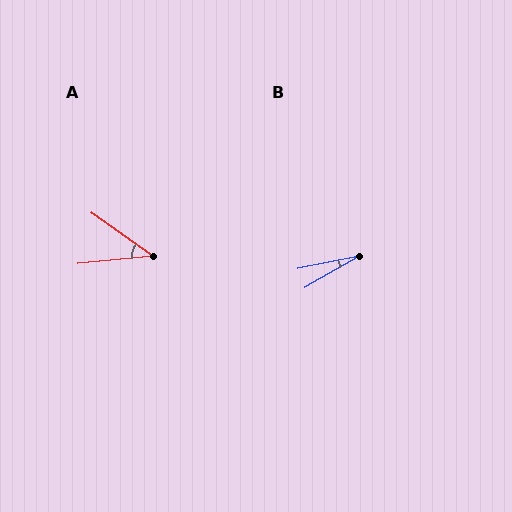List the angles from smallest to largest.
B (19°), A (41°).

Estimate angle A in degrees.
Approximately 41 degrees.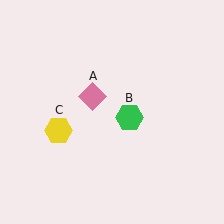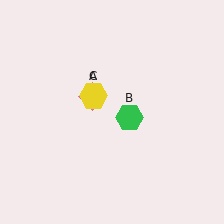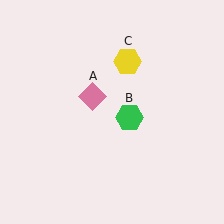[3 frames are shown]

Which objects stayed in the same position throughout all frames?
Pink diamond (object A) and green hexagon (object B) remained stationary.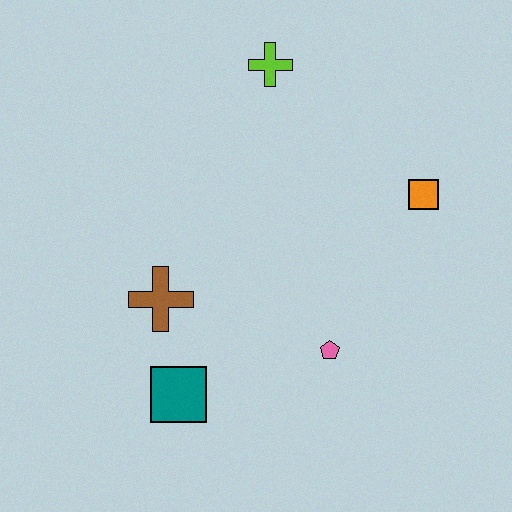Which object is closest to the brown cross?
The teal square is closest to the brown cross.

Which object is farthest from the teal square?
The lime cross is farthest from the teal square.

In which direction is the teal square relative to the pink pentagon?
The teal square is to the left of the pink pentagon.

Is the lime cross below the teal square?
No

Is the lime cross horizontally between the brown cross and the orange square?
Yes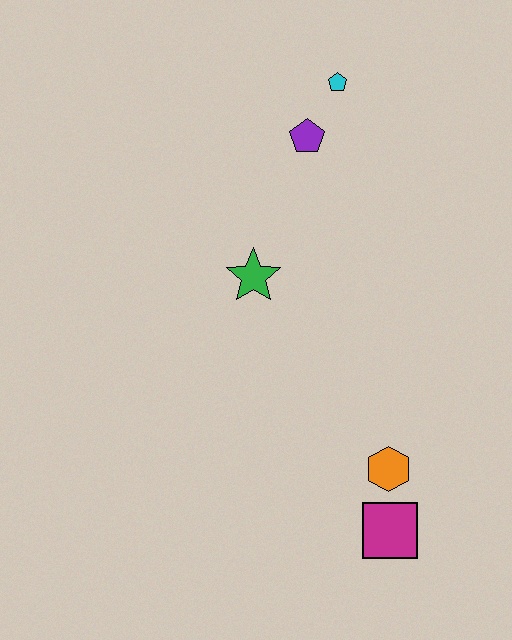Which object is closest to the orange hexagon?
The magenta square is closest to the orange hexagon.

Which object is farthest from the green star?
The magenta square is farthest from the green star.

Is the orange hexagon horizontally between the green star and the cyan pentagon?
No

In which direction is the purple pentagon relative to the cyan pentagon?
The purple pentagon is below the cyan pentagon.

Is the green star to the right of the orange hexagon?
No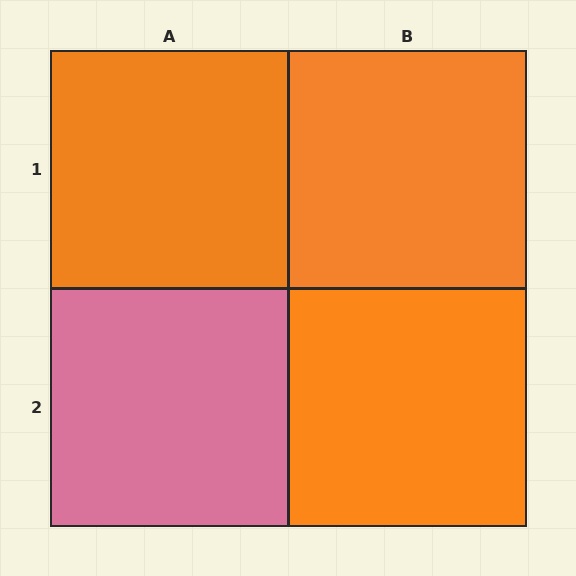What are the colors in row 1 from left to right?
Orange, orange.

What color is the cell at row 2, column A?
Pink.